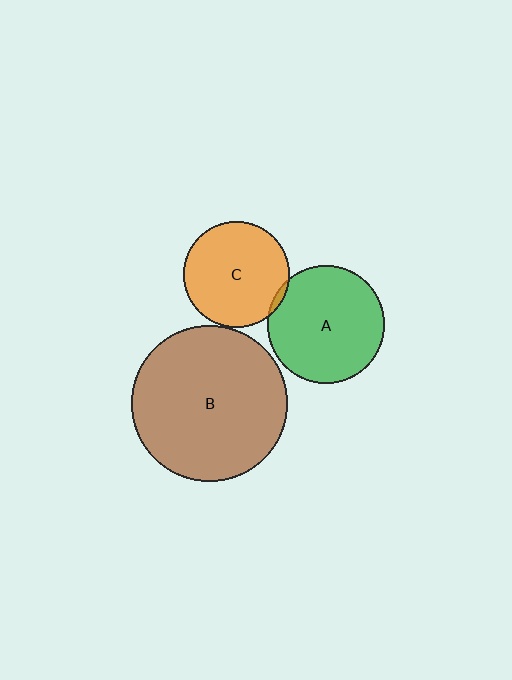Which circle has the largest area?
Circle B (brown).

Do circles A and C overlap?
Yes.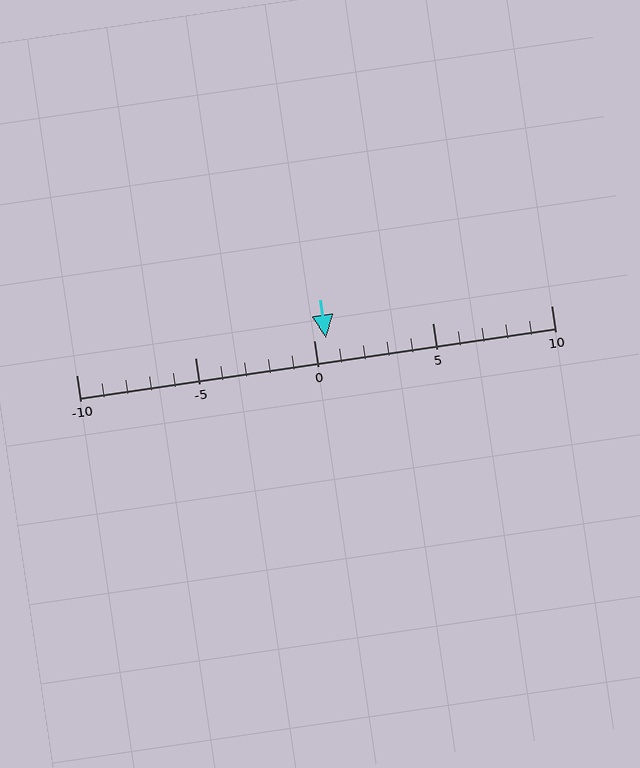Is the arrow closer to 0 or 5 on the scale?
The arrow is closer to 0.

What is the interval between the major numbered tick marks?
The major tick marks are spaced 5 units apart.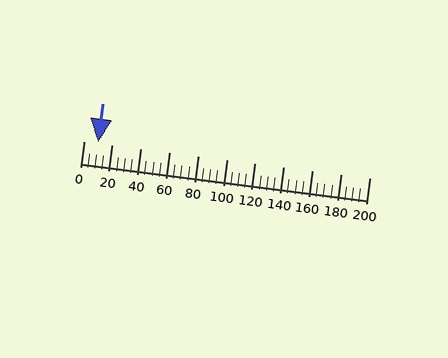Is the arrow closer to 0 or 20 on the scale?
The arrow is closer to 20.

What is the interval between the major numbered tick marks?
The major tick marks are spaced 20 units apart.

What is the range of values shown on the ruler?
The ruler shows values from 0 to 200.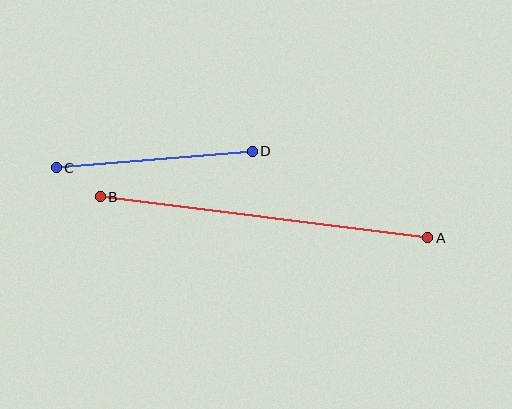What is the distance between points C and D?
The distance is approximately 197 pixels.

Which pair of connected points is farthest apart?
Points A and B are farthest apart.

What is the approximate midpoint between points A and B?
The midpoint is at approximately (264, 217) pixels.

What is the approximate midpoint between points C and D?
The midpoint is at approximately (154, 160) pixels.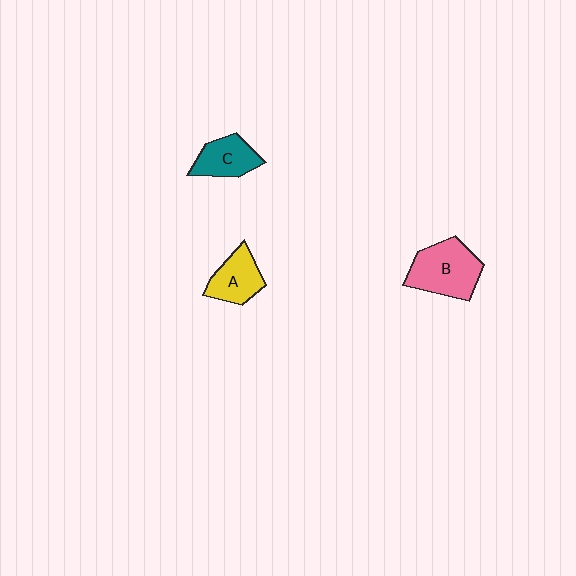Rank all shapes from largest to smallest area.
From largest to smallest: B (pink), A (yellow), C (teal).